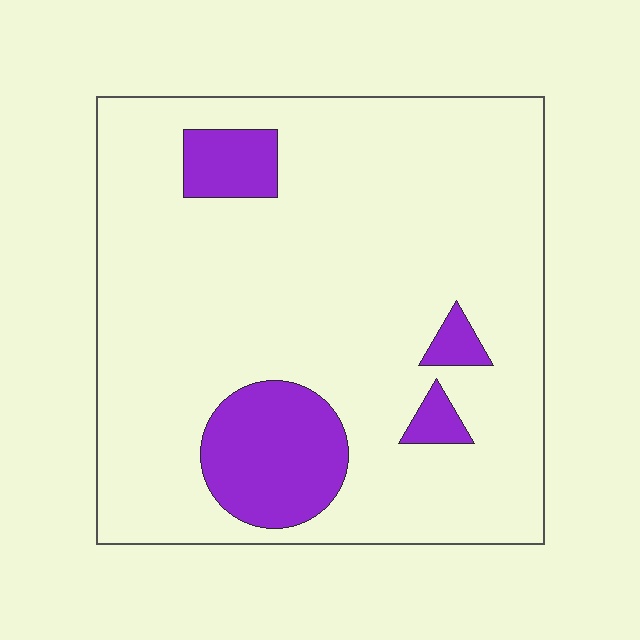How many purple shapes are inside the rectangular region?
4.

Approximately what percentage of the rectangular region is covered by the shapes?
Approximately 15%.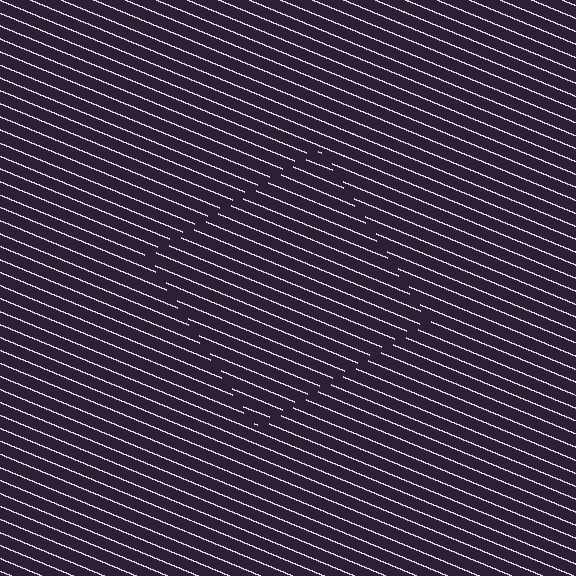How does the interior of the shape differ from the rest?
The interior of the shape contains the same grating, shifted by half a period — the contour is defined by the phase discontinuity where line-ends from the inner and outer gratings abut.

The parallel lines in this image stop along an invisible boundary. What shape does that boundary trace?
An illusory square. The interior of the shape contains the same grating, shifted by half a period — the contour is defined by the phase discontinuity where line-ends from the inner and outer gratings abut.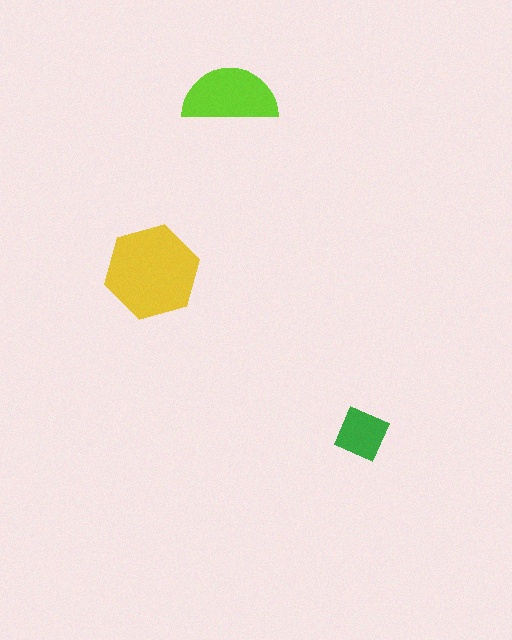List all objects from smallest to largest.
The green square, the lime semicircle, the yellow hexagon.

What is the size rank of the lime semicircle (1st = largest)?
2nd.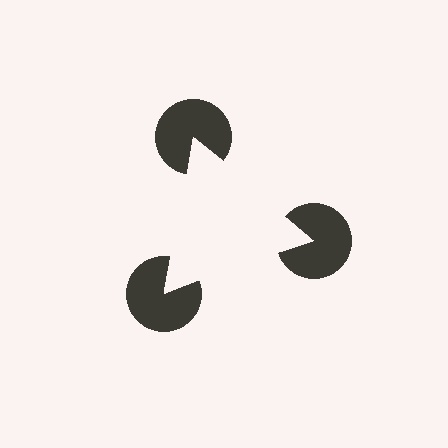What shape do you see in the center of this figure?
An illusory triangle — its edges are inferred from the aligned wedge cuts in the pac-man discs, not physically drawn.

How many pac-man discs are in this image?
There are 3 — one at each vertex of the illusory triangle.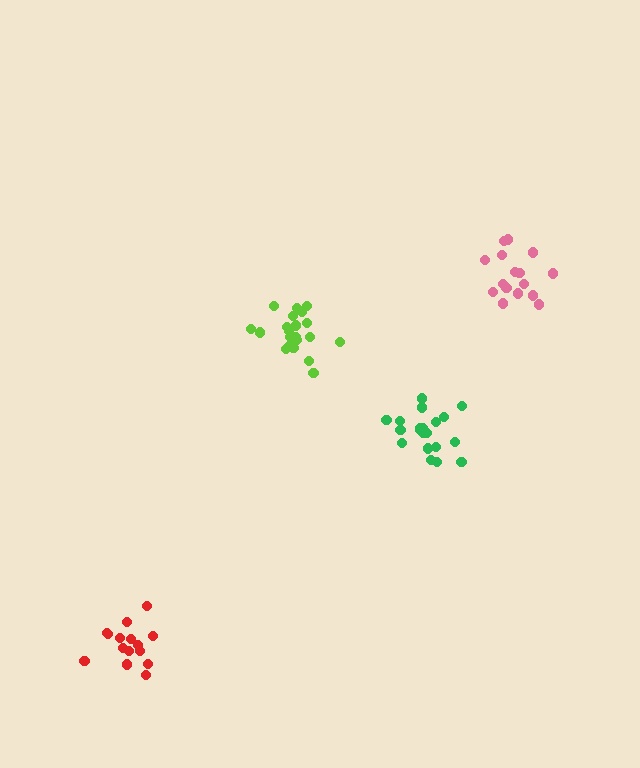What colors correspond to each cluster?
The clusters are colored: red, pink, lime, green.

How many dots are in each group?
Group 1: 15 dots, Group 2: 16 dots, Group 3: 21 dots, Group 4: 20 dots (72 total).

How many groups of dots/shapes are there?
There are 4 groups.